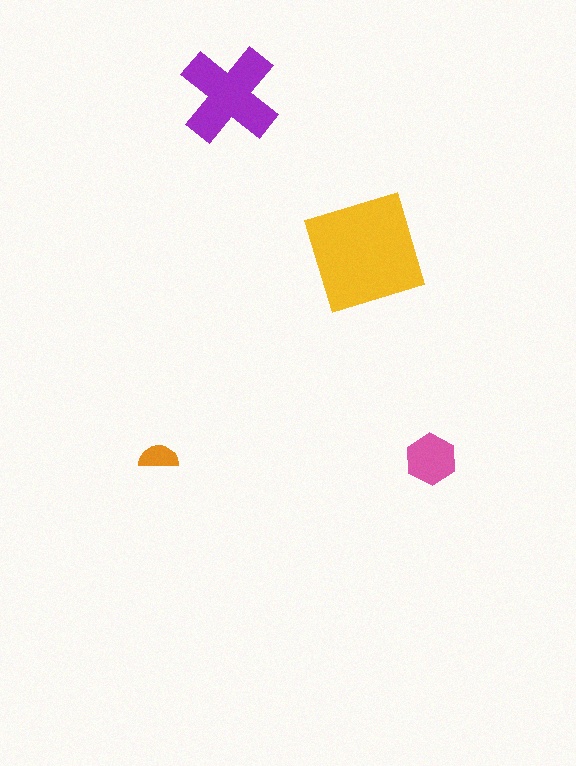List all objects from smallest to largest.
The orange semicircle, the pink hexagon, the purple cross, the yellow square.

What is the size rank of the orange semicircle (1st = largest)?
4th.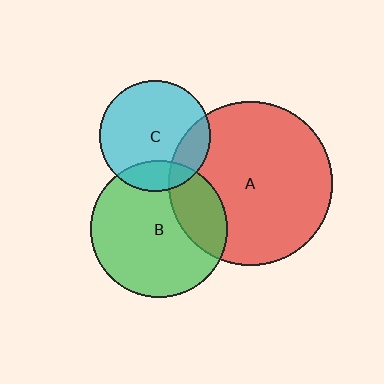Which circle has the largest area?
Circle A (red).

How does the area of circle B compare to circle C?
Approximately 1.5 times.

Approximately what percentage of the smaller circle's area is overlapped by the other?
Approximately 20%.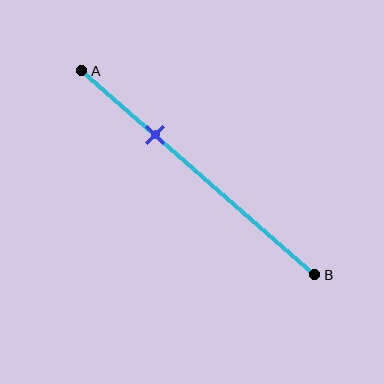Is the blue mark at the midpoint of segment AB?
No, the mark is at about 30% from A, not at the 50% midpoint.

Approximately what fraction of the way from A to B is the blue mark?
The blue mark is approximately 30% of the way from A to B.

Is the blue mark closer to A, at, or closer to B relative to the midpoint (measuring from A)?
The blue mark is closer to point A than the midpoint of segment AB.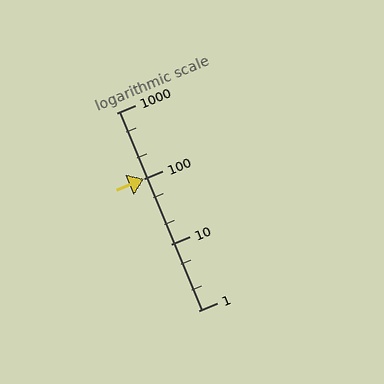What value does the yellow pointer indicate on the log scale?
The pointer indicates approximately 100.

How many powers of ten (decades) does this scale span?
The scale spans 3 decades, from 1 to 1000.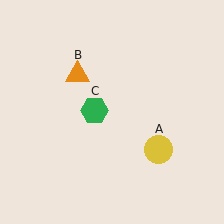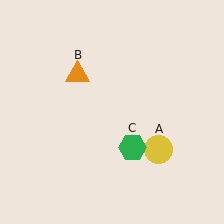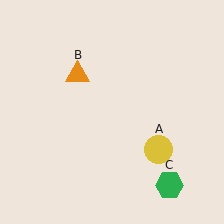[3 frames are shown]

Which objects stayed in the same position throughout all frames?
Yellow circle (object A) and orange triangle (object B) remained stationary.